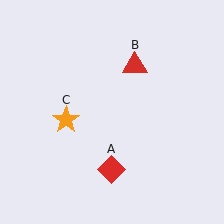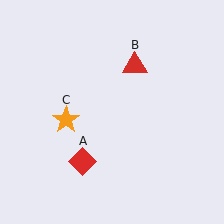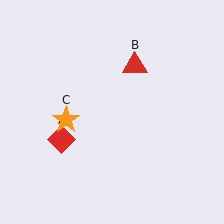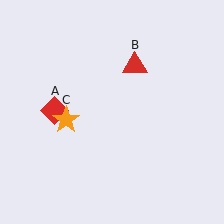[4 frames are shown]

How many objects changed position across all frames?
1 object changed position: red diamond (object A).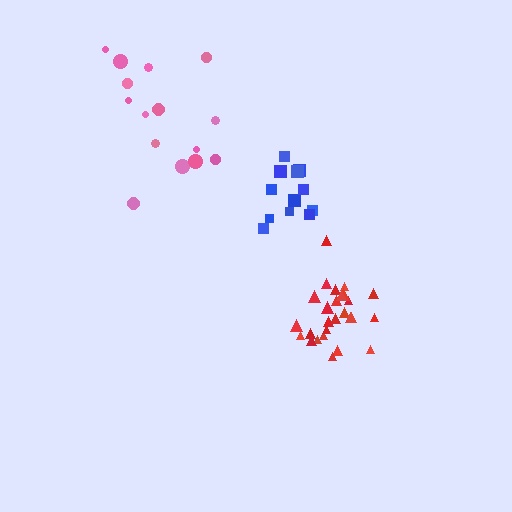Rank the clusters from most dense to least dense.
red, blue, pink.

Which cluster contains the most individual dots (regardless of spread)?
Red (28).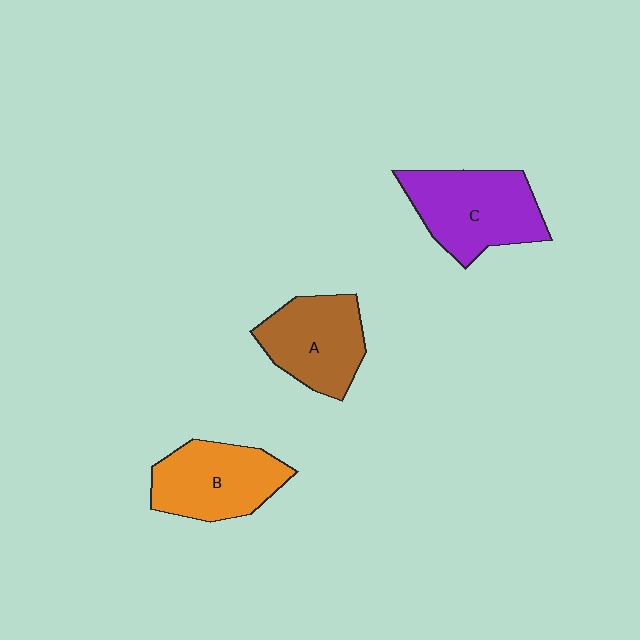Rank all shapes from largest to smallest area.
From largest to smallest: C (purple), B (orange), A (brown).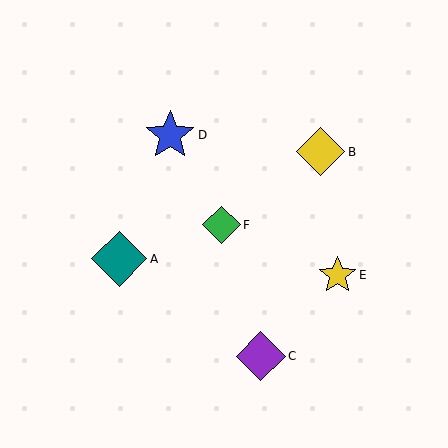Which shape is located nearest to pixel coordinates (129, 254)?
The teal diamond (labeled A) at (119, 259) is nearest to that location.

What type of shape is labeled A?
Shape A is a teal diamond.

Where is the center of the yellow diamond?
The center of the yellow diamond is at (320, 152).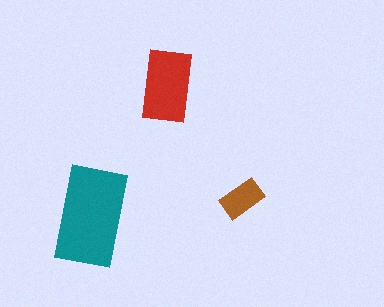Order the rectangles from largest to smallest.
the teal one, the red one, the brown one.